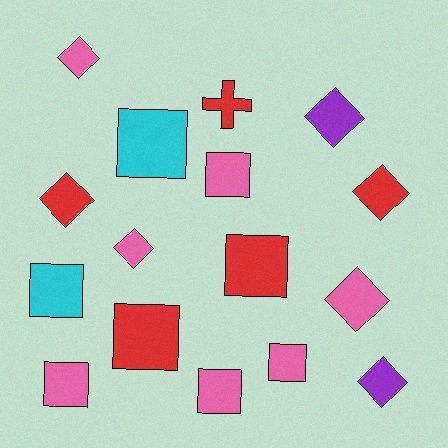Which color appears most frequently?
Pink, with 7 objects.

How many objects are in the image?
There are 16 objects.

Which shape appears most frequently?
Square, with 8 objects.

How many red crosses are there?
There is 1 red cross.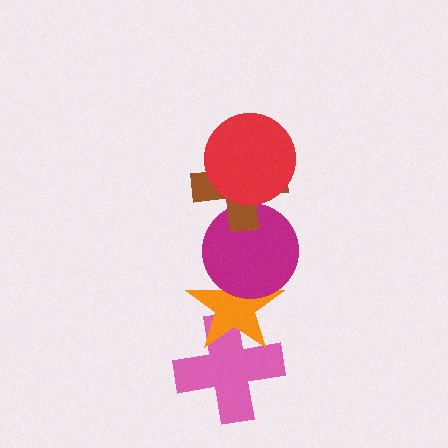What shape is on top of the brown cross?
The red circle is on top of the brown cross.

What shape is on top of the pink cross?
The orange star is on top of the pink cross.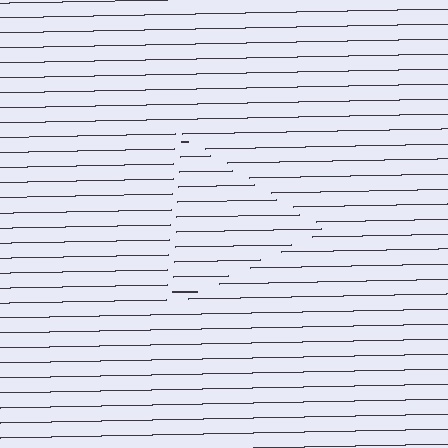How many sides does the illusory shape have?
3 sides — the line-ends trace a triangle.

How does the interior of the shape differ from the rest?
The interior of the shape contains the same grating, shifted by half a period — the contour is defined by the phase discontinuity where line-ends from the inner and outer gratings abut.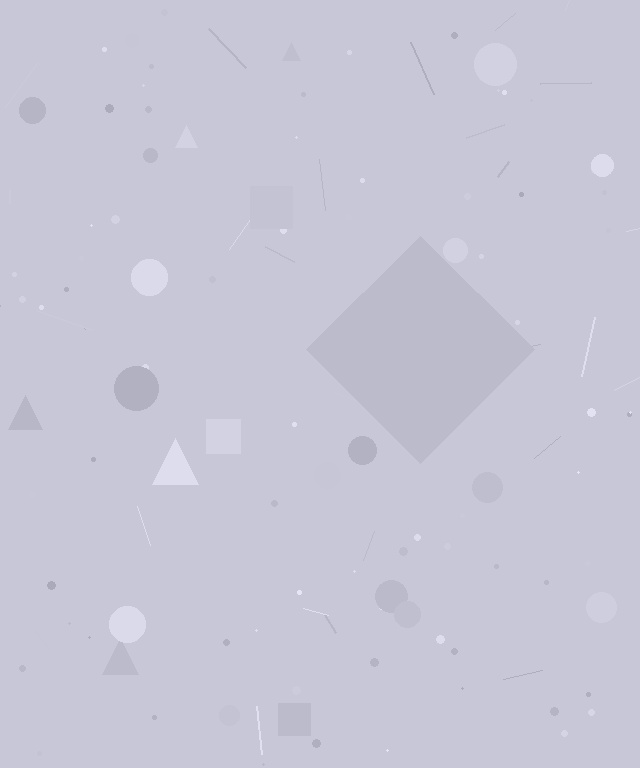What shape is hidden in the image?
A diamond is hidden in the image.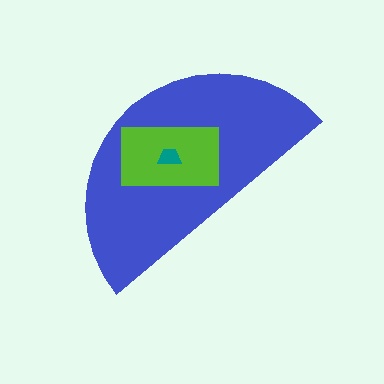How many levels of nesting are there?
3.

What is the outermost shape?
The blue semicircle.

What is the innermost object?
The teal trapezoid.